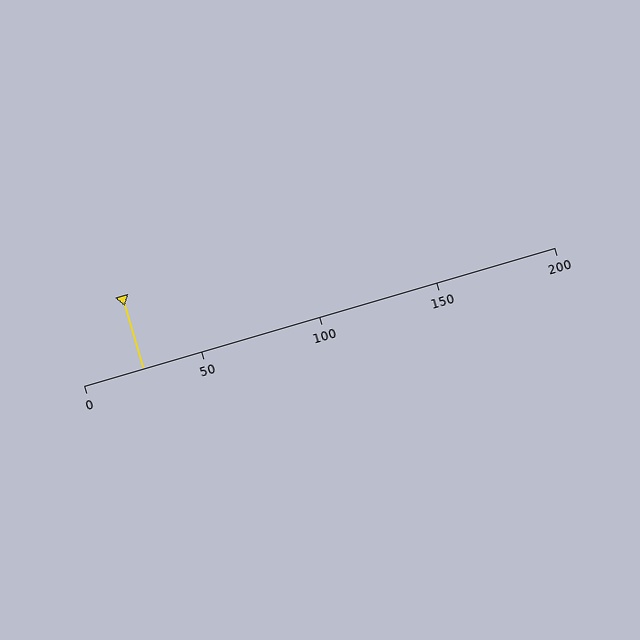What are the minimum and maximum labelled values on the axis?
The axis runs from 0 to 200.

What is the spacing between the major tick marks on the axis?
The major ticks are spaced 50 apart.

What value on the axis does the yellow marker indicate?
The marker indicates approximately 25.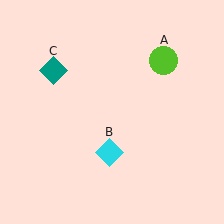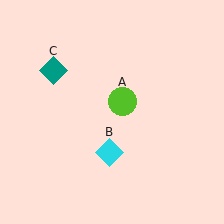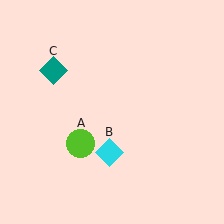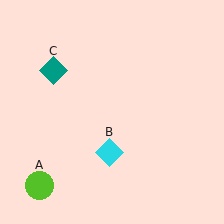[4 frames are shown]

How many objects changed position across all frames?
1 object changed position: lime circle (object A).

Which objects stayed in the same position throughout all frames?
Cyan diamond (object B) and teal diamond (object C) remained stationary.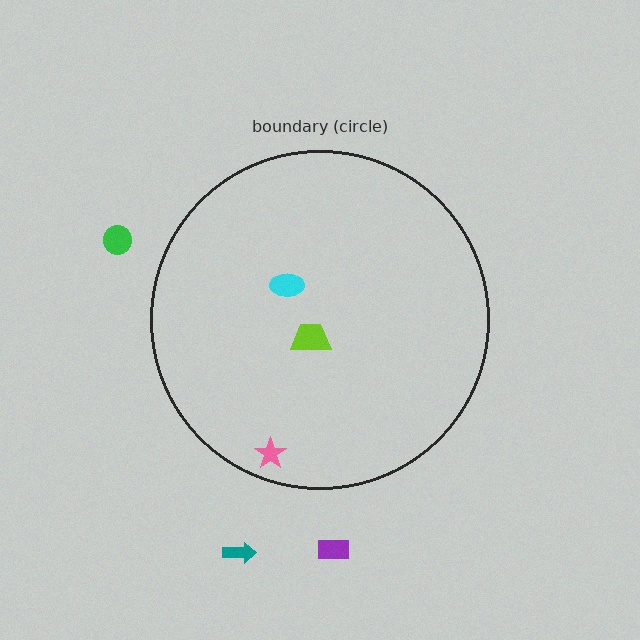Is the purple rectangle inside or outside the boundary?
Outside.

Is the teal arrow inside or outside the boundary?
Outside.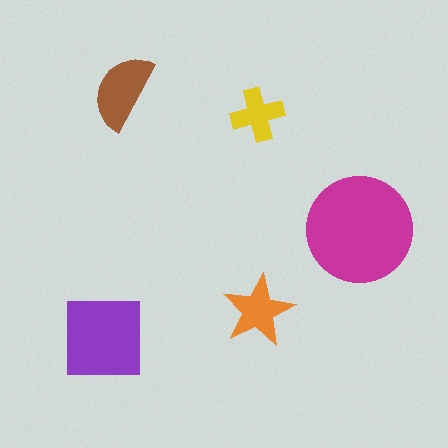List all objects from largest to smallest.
The magenta circle, the purple square, the brown semicircle, the orange star, the yellow cross.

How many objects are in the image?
There are 5 objects in the image.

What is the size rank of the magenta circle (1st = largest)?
1st.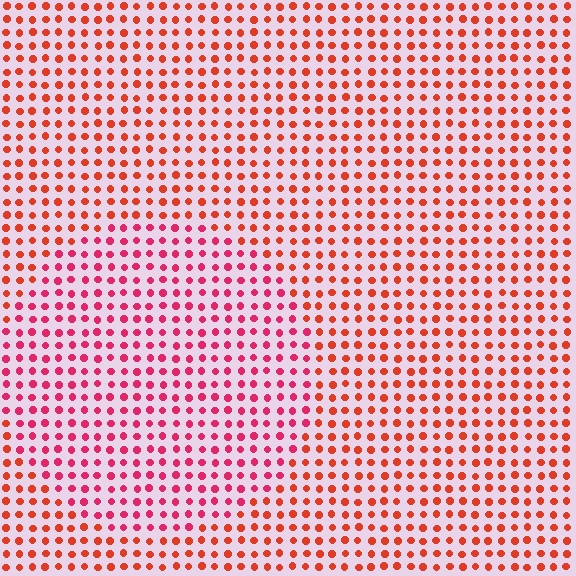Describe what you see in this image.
The image is filled with small red elements in a uniform arrangement. A circle-shaped region is visible where the elements are tinted to a slightly different hue, forming a subtle color boundary.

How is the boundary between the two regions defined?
The boundary is defined purely by a slight shift in hue (about 29 degrees). Spacing, size, and orientation are identical on both sides.